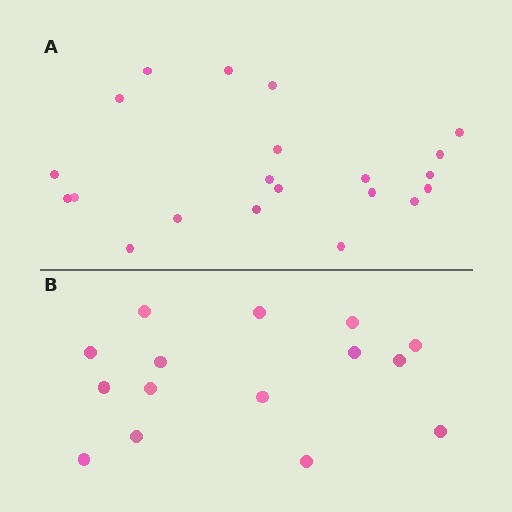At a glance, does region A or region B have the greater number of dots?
Region A (the top region) has more dots.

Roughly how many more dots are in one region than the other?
Region A has about 6 more dots than region B.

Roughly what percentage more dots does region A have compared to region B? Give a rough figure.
About 40% more.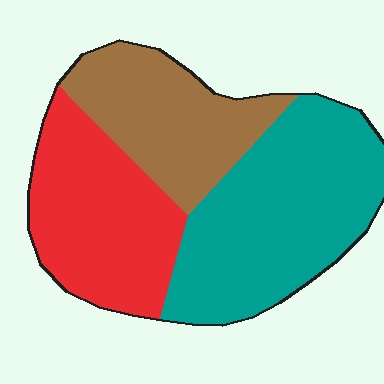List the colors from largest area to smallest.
From largest to smallest: teal, red, brown.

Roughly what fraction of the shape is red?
Red takes up about one third (1/3) of the shape.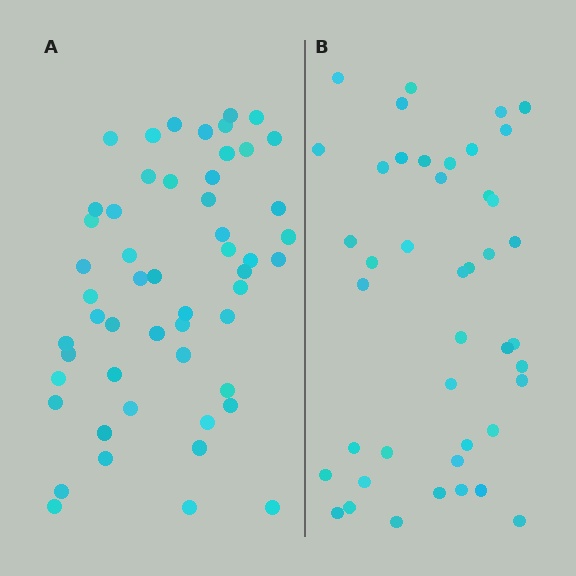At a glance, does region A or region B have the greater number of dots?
Region A (the left region) has more dots.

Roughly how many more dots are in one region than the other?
Region A has roughly 10 or so more dots than region B.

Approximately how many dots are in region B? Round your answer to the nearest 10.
About 40 dots. (The exact count is 43, which rounds to 40.)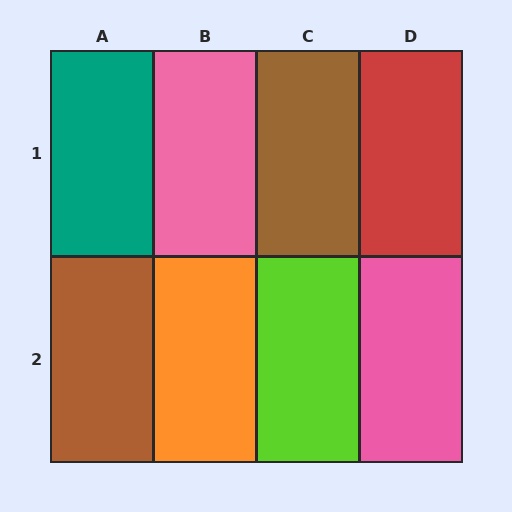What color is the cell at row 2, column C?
Lime.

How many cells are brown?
2 cells are brown.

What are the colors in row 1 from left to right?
Teal, pink, brown, red.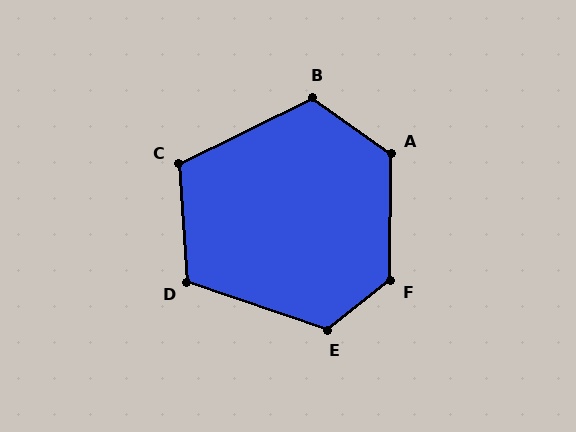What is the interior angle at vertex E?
Approximately 123 degrees (obtuse).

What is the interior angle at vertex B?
Approximately 118 degrees (obtuse).